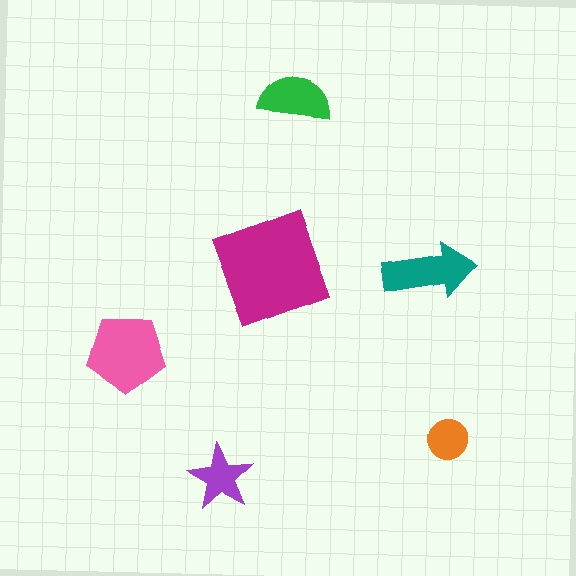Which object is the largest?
The magenta square.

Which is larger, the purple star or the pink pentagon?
The pink pentagon.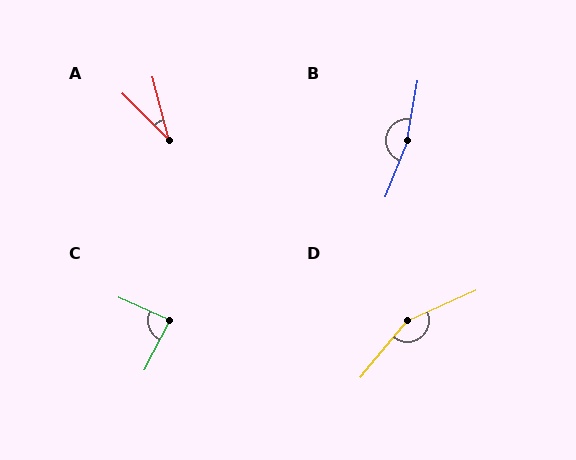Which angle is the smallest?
A, at approximately 31 degrees.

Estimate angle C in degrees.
Approximately 87 degrees.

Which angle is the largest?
B, at approximately 169 degrees.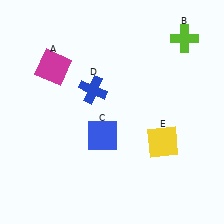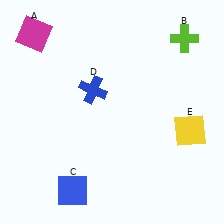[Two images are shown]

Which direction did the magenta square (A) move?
The magenta square (A) moved up.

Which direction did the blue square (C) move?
The blue square (C) moved down.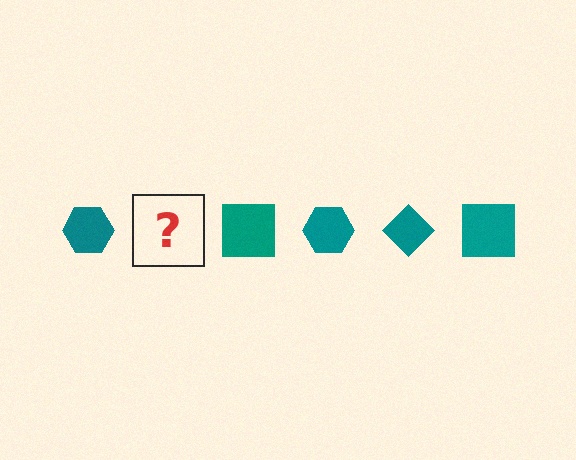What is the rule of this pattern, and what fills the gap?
The rule is that the pattern cycles through hexagon, diamond, square shapes in teal. The gap should be filled with a teal diamond.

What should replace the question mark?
The question mark should be replaced with a teal diamond.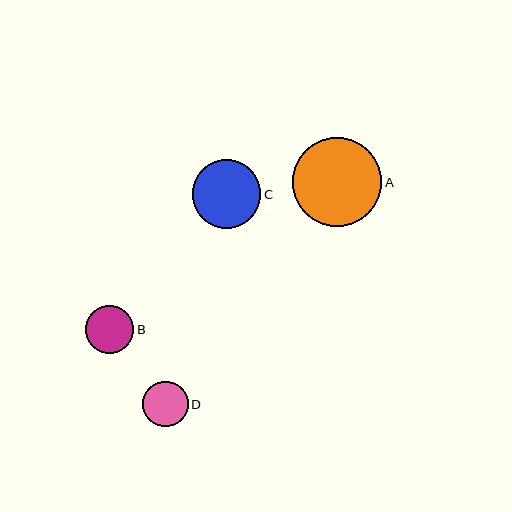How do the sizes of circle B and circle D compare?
Circle B and circle D are approximately the same size.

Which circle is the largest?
Circle A is the largest with a size of approximately 89 pixels.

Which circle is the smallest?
Circle D is the smallest with a size of approximately 45 pixels.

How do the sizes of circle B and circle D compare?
Circle B and circle D are approximately the same size.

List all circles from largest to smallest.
From largest to smallest: A, C, B, D.